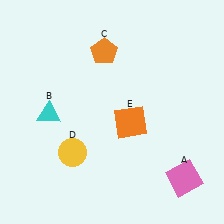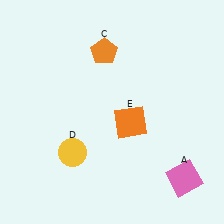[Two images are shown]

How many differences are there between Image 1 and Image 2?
There is 1 difference between the two images.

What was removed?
The cyan triangle (B) was removed in Image 2.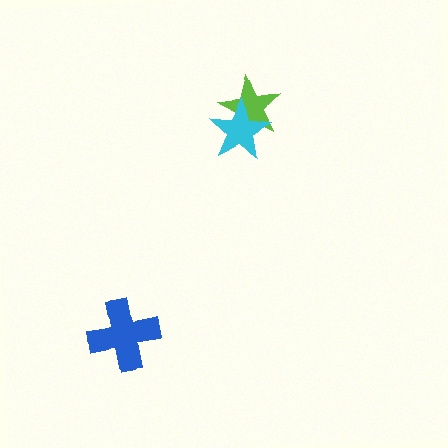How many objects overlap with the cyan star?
1 object overlaps with the cyan star.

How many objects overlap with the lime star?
1 object overlaps with the lime star.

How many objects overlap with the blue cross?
0 objects overlap with the blue cross.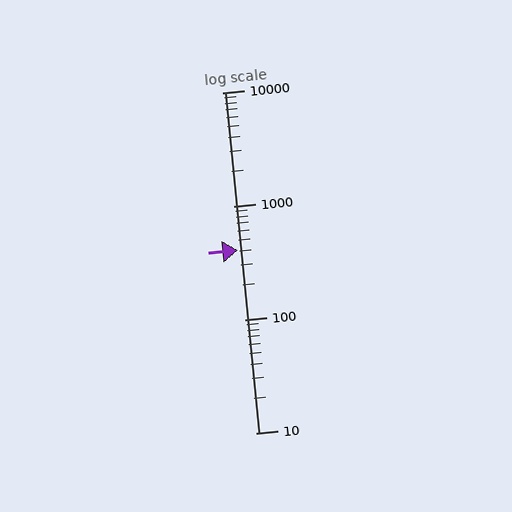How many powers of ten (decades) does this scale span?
The scale spans 3 decades, from 10 to 10000.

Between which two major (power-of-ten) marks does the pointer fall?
The pointer is between 100 and 1000.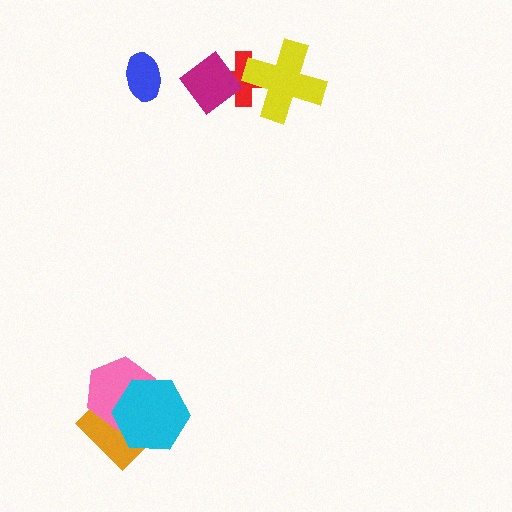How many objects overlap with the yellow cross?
1 object overlaps with the yellow cross.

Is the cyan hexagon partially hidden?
No, no other shape covers it.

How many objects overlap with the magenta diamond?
1 object overlaps with the magenta diamond.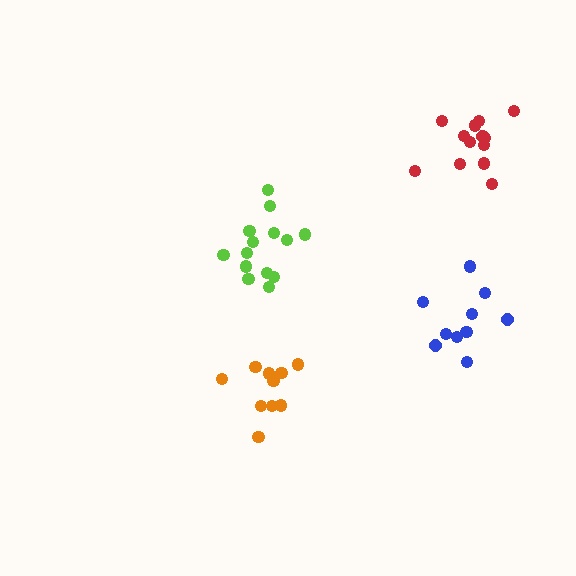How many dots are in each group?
Group 1: 10 dots, Group 2: 10 dots, Group 3: 14 dots, Group 4: 14 dots (48 total).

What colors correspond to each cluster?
The clusters are colored: orange, blue, lime, red.